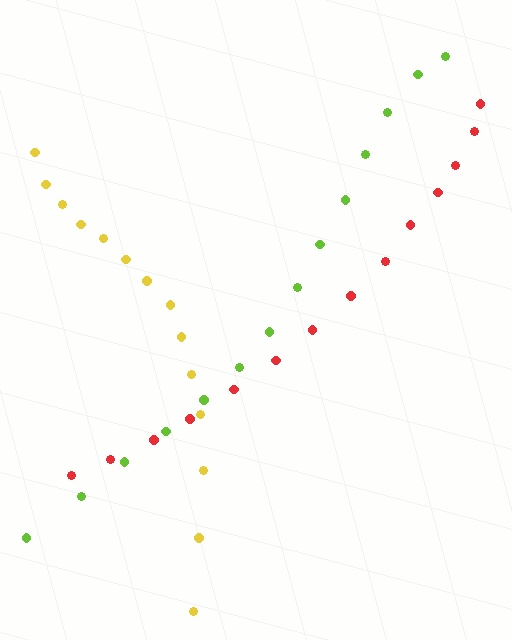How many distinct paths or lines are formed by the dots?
There are 3 distinct paths.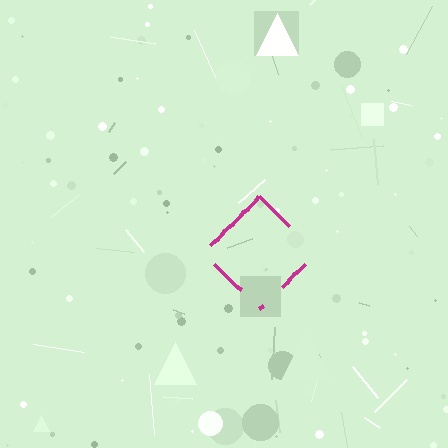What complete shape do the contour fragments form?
The contour fragments form a diamond.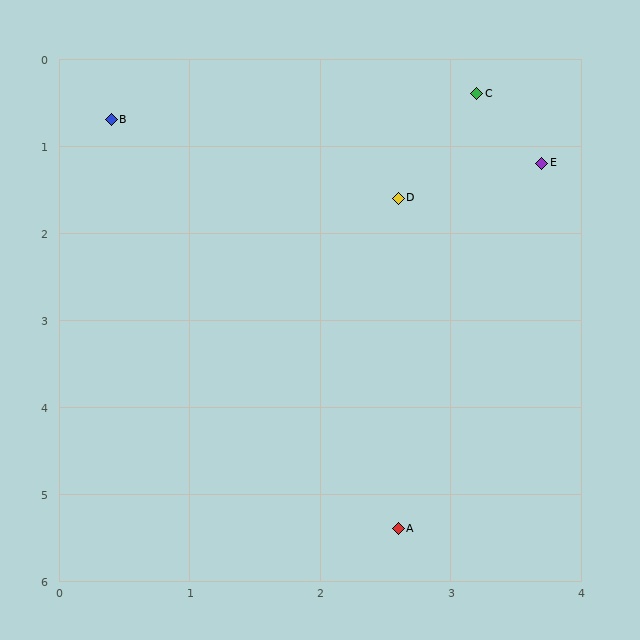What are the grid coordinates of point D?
Point D is at approximately (2.6, 1.6).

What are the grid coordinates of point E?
Point E is at approximately (3.7, 1.2).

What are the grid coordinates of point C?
Point C is at approximately (3.2, 0.4).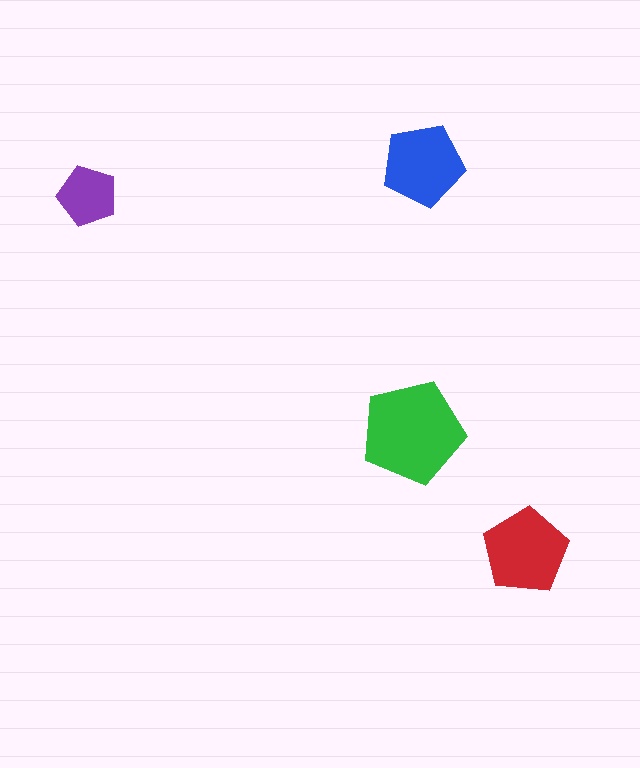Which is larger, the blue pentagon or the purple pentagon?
The blue one.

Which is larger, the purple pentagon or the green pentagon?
The green one.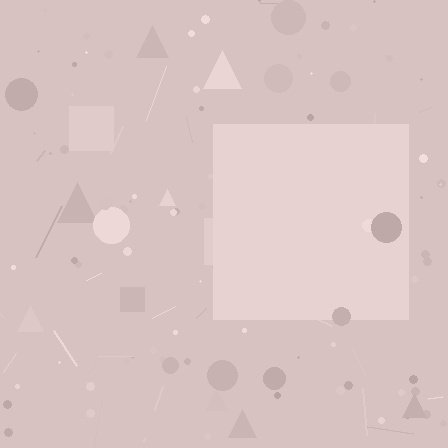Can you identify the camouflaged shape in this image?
The camouflaged shape is a square.